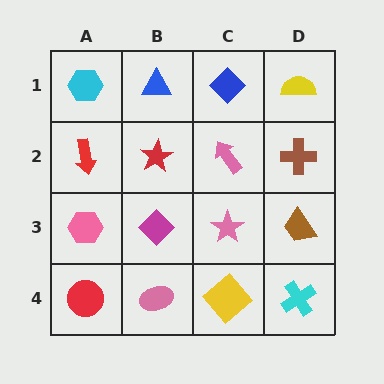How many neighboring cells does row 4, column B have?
3.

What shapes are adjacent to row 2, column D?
A yellow semicircle (row 1, column D), a brown trapezoid (row 3, column D), a pink arrow (row 2, column C).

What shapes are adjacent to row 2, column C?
A blue diamond (row 1, column C), a pink star (row 3, column C), a red star (row 2, column B), a brown cross (row 2, column D).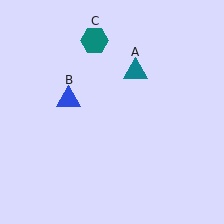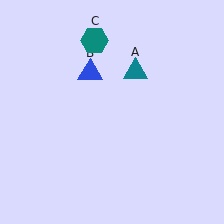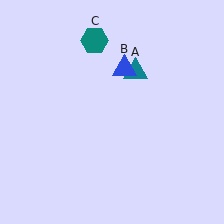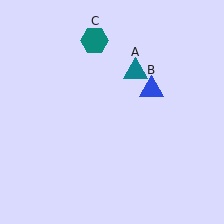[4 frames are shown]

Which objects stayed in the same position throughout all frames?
Teal triangle (object A) and teal hexagon (object C) remained stationary.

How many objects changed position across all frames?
1 object changed position: blue triangle (object B).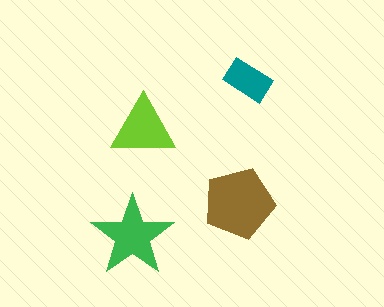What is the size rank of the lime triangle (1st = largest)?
3rd.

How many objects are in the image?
There are 4 objects in the image.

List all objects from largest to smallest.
The brown pentagon, the green star, the lime triangle, the teal rectangle.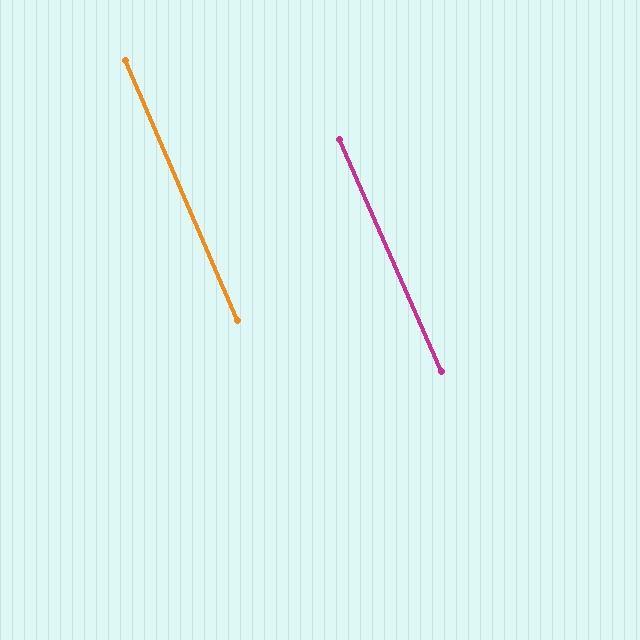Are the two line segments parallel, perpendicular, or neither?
Parallel — their directions differ by only 0.5°.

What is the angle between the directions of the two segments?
Approximately 0 degrees.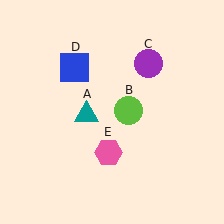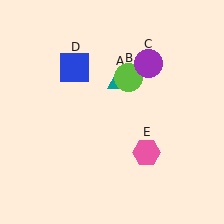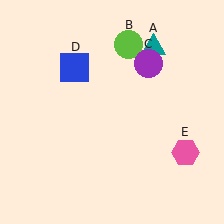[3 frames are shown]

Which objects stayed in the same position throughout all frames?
Purple circle (object C) and blue square (object D) remained stationary.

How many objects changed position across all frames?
3 objects changed position: teal triangle (object A), lime circle (object B), pink hexagon (object E).